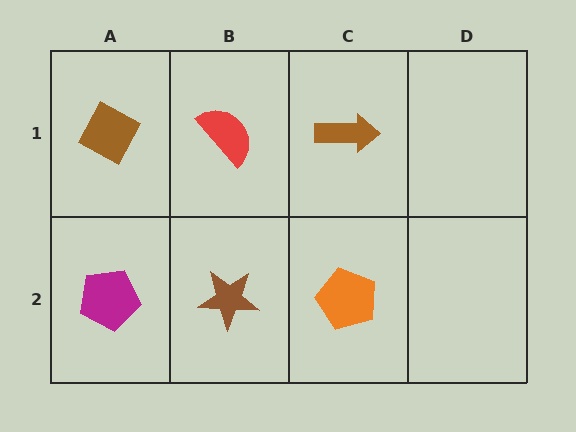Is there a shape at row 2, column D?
No, that cell is empty.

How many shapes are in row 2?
3 shapes.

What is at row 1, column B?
A red semicircle.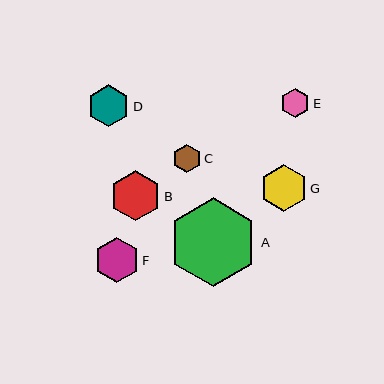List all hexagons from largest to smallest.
From largest to smallest: A, B, G, F, D, C, E.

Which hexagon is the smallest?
Hexagon E is the smallest with a size of approximately 29 pixels.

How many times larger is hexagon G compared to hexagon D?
Hexagon G is approximately 1.1 times the size of hexagon D.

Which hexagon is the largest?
Hexagon A is the largest with a size of approximately 89 pixels.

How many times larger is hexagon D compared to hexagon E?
Hexagon D is approximately 1.5 times the size of hexagon E.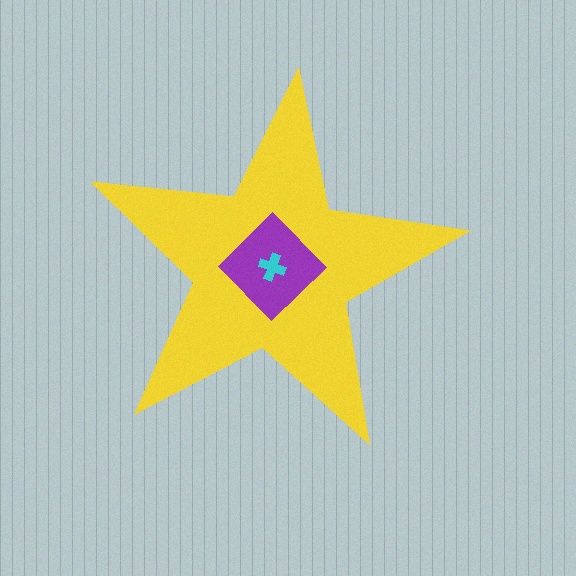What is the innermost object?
The cyan cross.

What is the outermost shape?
The yellow star.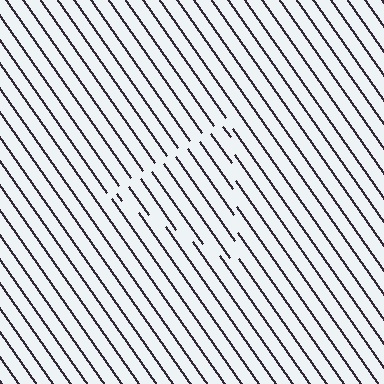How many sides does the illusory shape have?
3 sides — the line-ends trace a triangle.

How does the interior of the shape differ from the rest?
The interior of the shape contains the same grating, shifted by half a period — the contour is defined by the phase discontinuity where line-ends from the inner and outer gratings abut.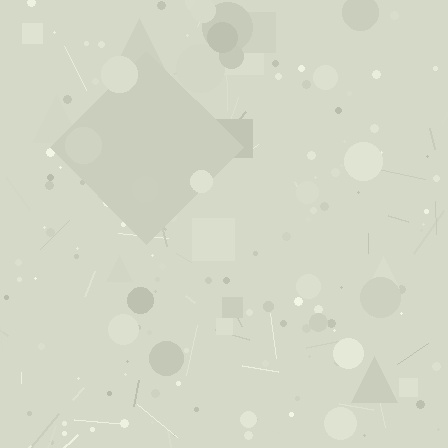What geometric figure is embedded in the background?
A diamond is embedded in the background.